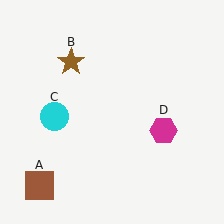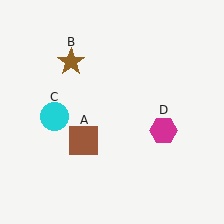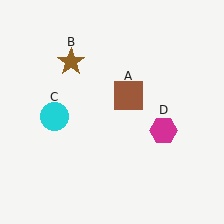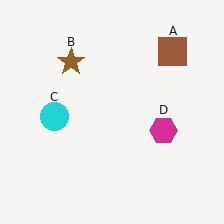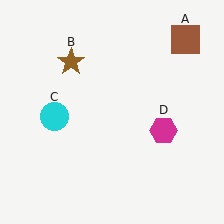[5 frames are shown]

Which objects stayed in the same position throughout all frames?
Brown star (object B) and cyan circle (object C) and magenta hexagon (object D) remained stationary.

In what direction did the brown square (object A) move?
The brown square (object A) moved up and to the right.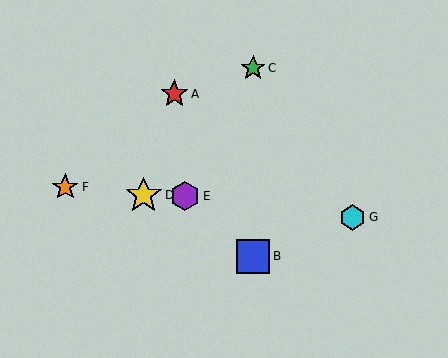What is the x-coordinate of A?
Object A is at x≈174.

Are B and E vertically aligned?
No, B is at x≈253 and E is at x≈185.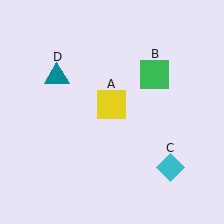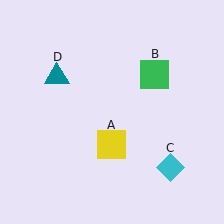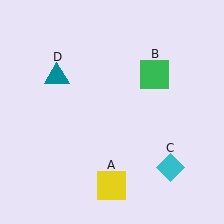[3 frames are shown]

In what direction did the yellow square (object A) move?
The yellow square (object A) moved down.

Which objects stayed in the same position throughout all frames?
Green square (object B) and cyan diamond (object C) and teal triangle (object D) remained stationary.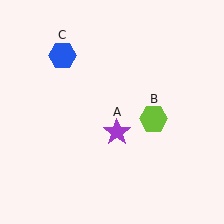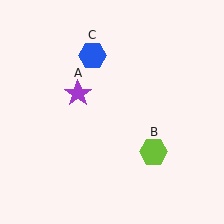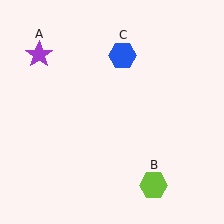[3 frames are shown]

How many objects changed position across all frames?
3 objects changed position: purple star (object A), lime hexagon (object B), blue hexagon (object C).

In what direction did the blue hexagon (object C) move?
The blue hexagon (object C) moved right.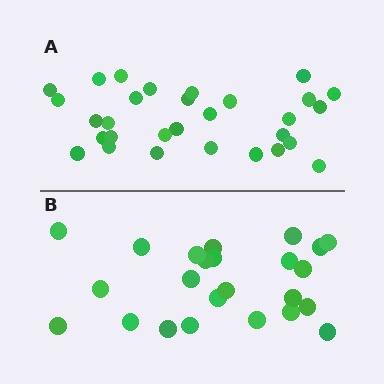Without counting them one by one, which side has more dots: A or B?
Region A (the top region) has more dots.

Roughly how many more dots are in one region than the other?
Region A has about 6 more dots than region B.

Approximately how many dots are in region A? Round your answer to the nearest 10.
About 30 dots.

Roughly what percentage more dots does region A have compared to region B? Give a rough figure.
About 25% more.